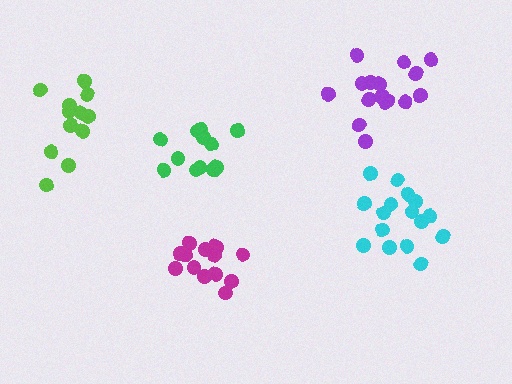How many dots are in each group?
Group 1: 16 dots, Group 2: 12 dots, Group 3: 14 dots, Group 4: 17 dots, Group 5: 12 dots (71 total).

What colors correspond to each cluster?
The clusters are colored: cyan, lime, magenta, purple, green.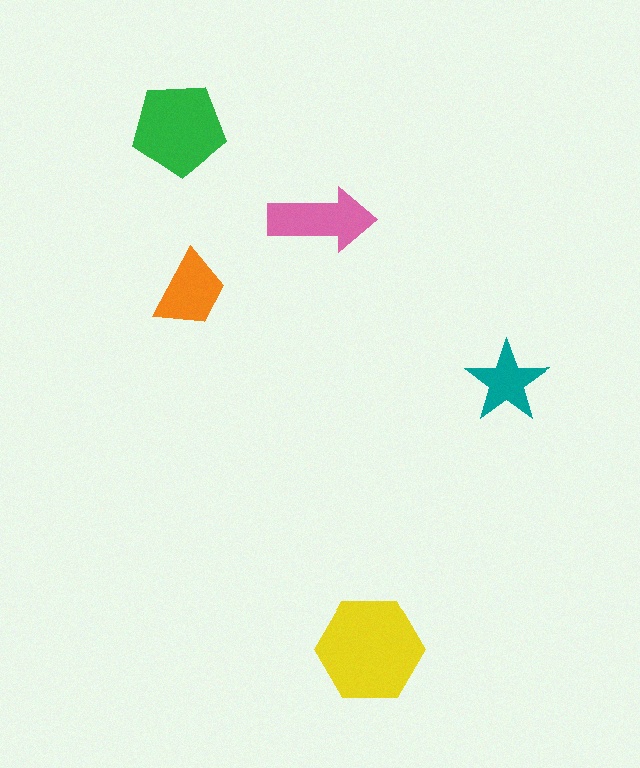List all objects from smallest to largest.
The teal star, the orange trapezoid, the pink arrow, the green pentagon, the yellow hexagon.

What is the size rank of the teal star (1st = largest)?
5th.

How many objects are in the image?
There are 5 objects in the image.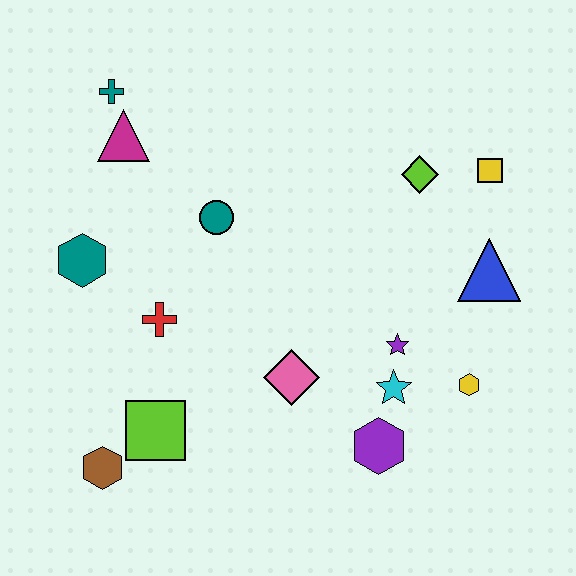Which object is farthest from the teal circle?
The yellow hexagon is farthest from the teal circle.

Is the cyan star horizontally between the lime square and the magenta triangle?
No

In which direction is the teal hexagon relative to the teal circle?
The teal hexagon is to the left of the teal circle.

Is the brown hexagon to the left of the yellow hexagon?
Yes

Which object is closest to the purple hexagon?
The cyan star is closest to the purple hexagon.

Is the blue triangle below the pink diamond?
No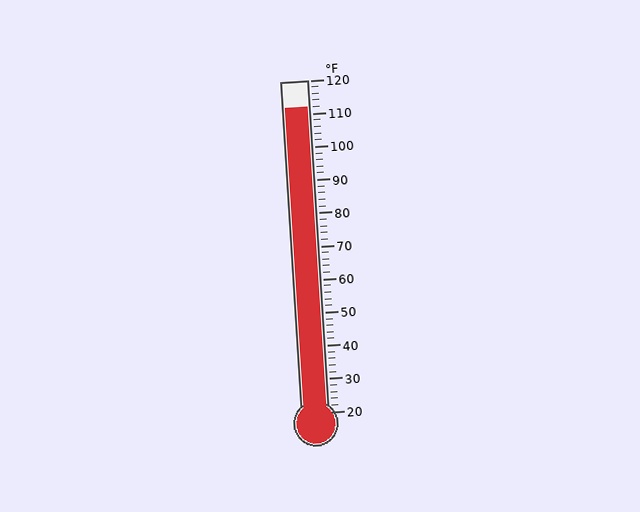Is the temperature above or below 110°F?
The temperature is above 110°F.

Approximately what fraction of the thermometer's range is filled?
The thermometer is filled to approximately 90% of its range.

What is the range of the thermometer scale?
The thermometer scale ranges from 20°F to 120°F.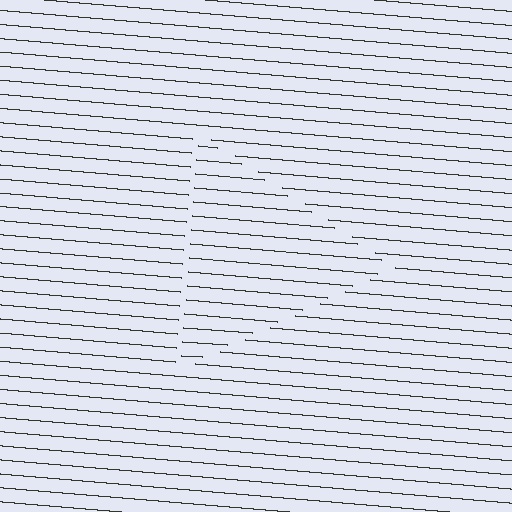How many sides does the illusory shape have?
3 sides — the line-ends trace a triangle.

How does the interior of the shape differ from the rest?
The interior of the shape contains the same grating, shifted by half a period — the contour is defined by the phase discontinuity where line-ends from the inner and outer gratings abut.